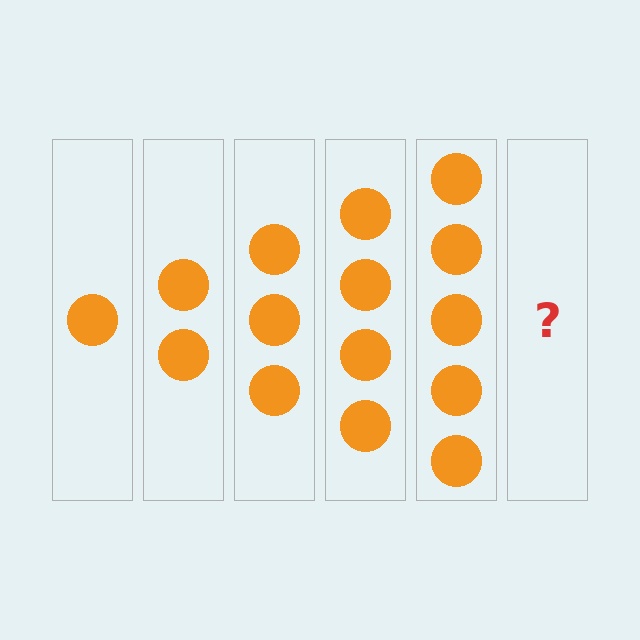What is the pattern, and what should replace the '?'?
The pattern is that each step adds one more circle. The '?' should be 6 circles.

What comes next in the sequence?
The next element should be 6 circles.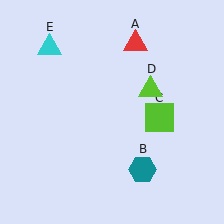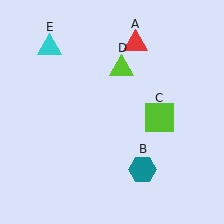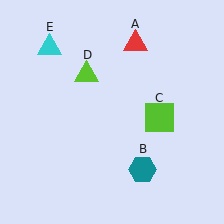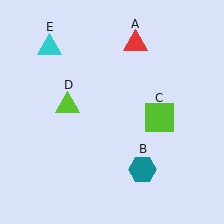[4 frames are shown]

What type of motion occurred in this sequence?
The lime triangle (object D) rotated counterclockwise around the center of the scene.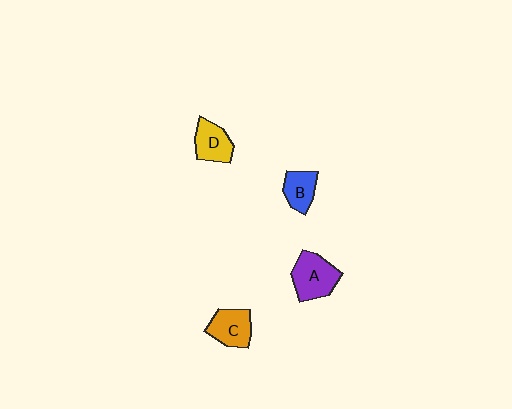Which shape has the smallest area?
Shape B (blue).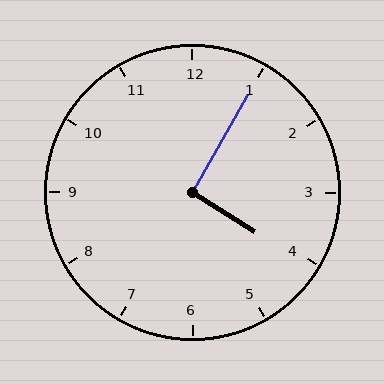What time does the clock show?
4:05.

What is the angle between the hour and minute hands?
Approximately 92 degrees.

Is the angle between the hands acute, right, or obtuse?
It is right.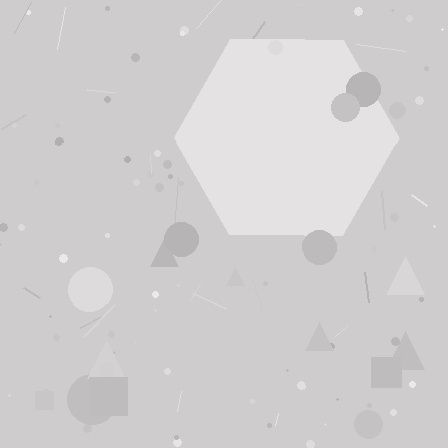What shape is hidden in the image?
A hexagon is hidden in the image.